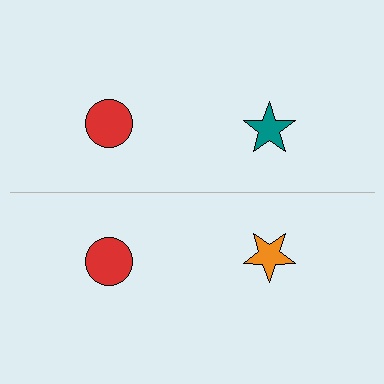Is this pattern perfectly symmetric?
No, the pattern is not perfectly symmetric. The orange star on the bottom side breaks the symmetry — its mirror counterpart is teal.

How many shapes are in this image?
There are 4 shapes in this image.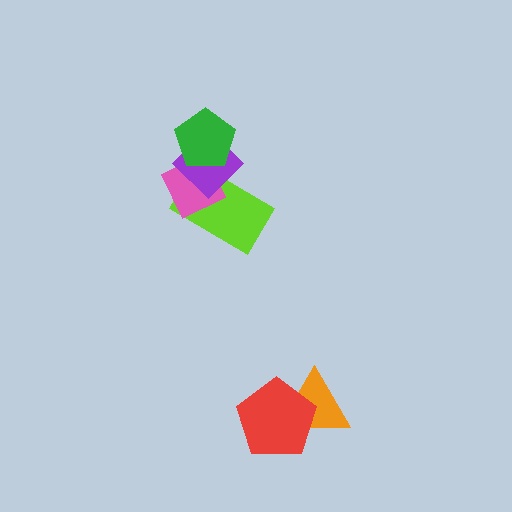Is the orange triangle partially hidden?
Yes, it is partially covered by another shape.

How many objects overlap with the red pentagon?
1 object overlaps with the red pentagon.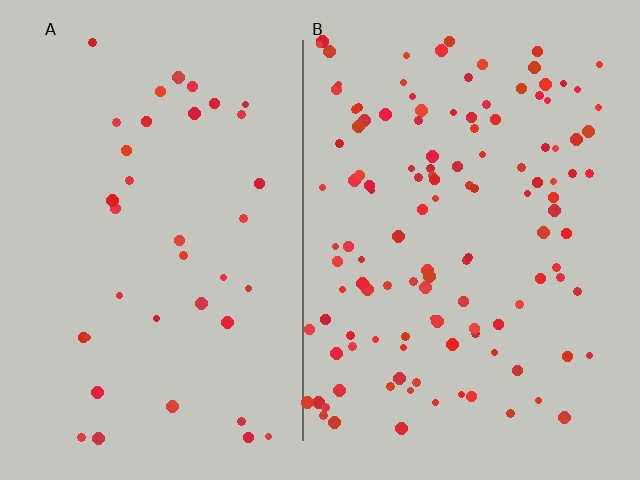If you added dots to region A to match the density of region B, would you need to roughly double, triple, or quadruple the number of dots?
Approximately triple.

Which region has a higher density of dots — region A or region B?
B (the right).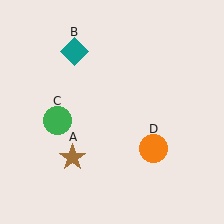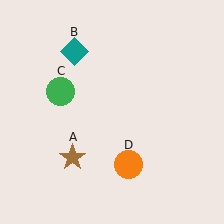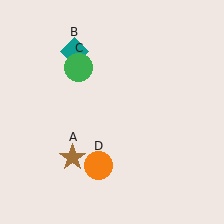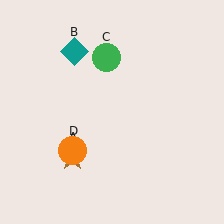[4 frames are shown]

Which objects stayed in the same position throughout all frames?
Brown star (object A) and teal diamond (object B) remained stationary.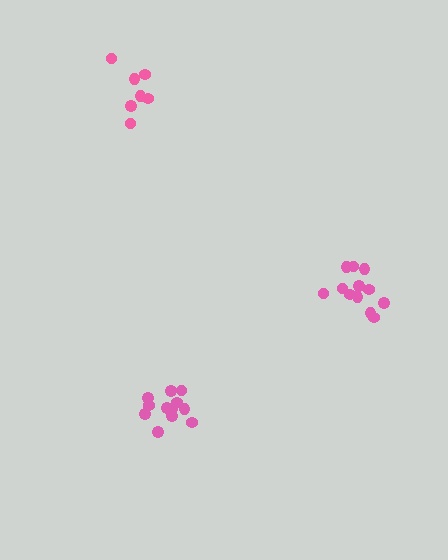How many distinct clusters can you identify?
There are 3 distinct clusters.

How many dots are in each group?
Group 1: 12 dots, Group 2: 12 dots, Group 3: 7 dots (31 total).